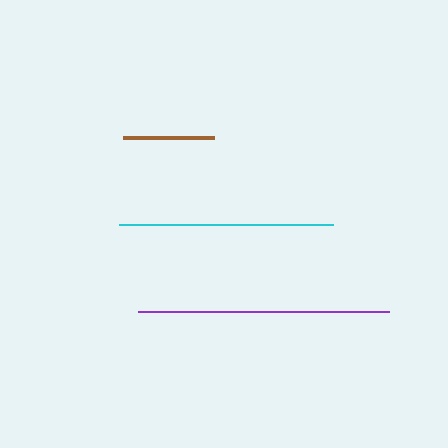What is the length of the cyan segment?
The cyan segment is approximately 213 pixels long.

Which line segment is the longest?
The purple line is the longest at approximately 251 pixels.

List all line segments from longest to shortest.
From longest to shortest: purple, cyan, brown.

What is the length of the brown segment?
The brown segment is approximately 91 pixels long.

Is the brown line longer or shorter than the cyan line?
The cyan line is longer than the brown line.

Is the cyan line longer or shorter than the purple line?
The purple line is longer than the cyan line.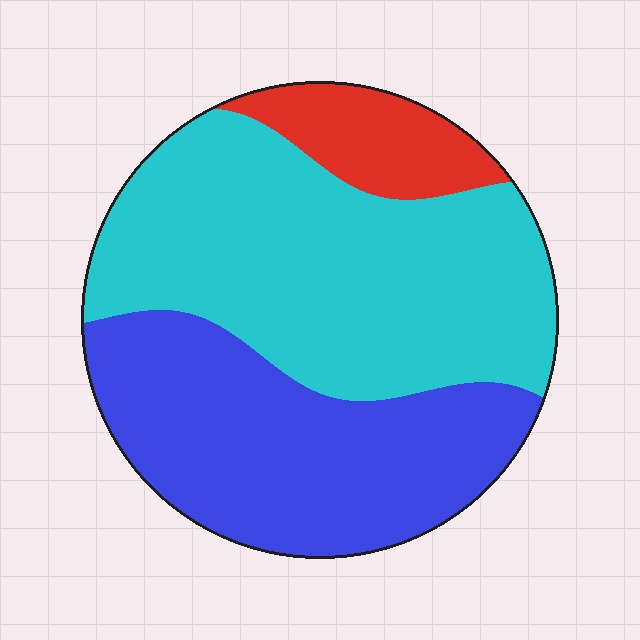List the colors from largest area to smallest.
From largest to smallest: cyan, blue, red.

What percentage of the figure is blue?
Blue covers roughly 40% of the figure.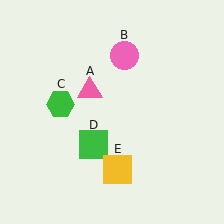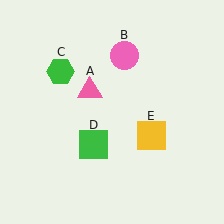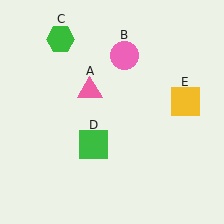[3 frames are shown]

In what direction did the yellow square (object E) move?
The yellow square (object E) moved up and to the right.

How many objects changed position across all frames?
2 objects changed position: green hexagon (object C), yellow square (object E).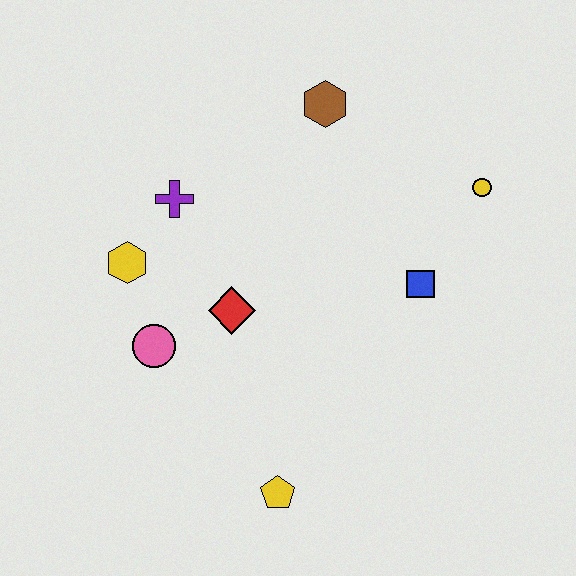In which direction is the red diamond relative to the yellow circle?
The red diamond is to the left of the yellow circle.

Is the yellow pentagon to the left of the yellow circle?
Yes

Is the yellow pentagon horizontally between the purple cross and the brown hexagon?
Yes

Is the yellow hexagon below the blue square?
No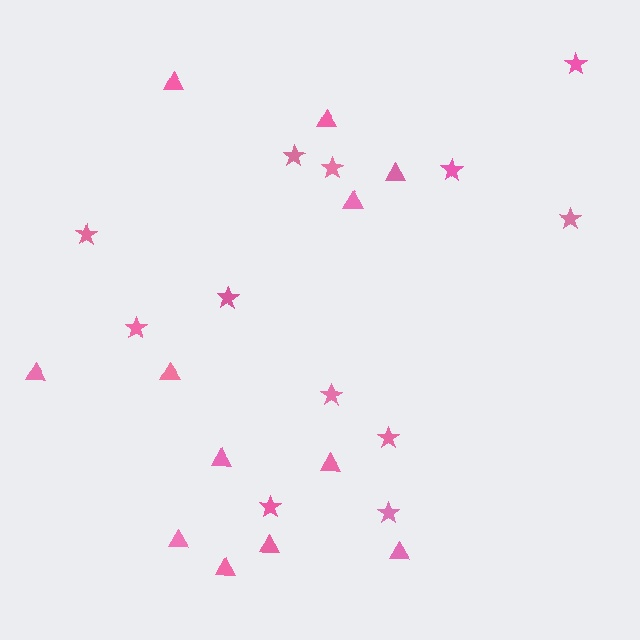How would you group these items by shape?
There are 2 groups: one group of stars (12) and one group of triangles (12).